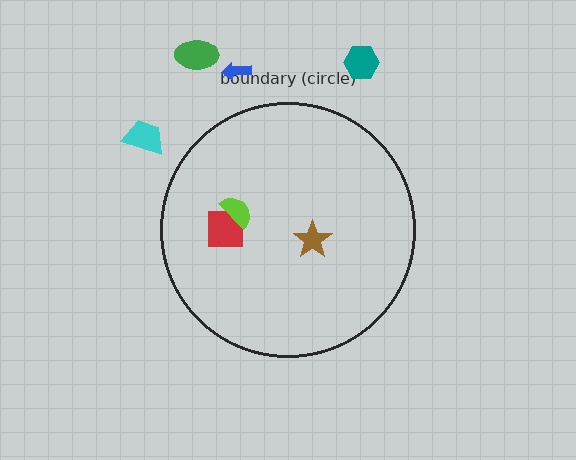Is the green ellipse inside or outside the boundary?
Outside.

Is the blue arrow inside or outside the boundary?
Outside.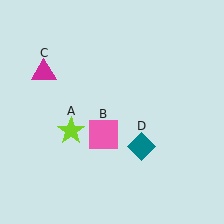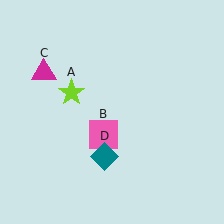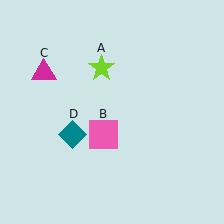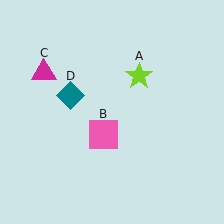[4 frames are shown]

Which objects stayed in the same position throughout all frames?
Pink square (object B) and magenta triangle (object C) remained stationary.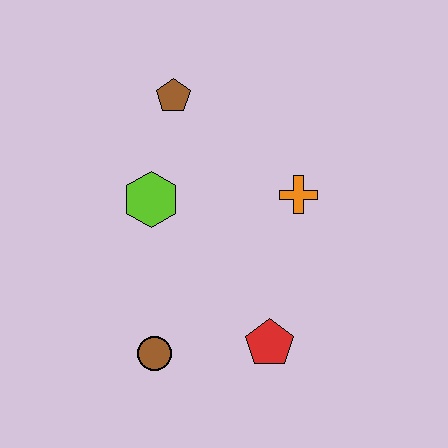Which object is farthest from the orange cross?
The brown circle is farthest from the orange cross.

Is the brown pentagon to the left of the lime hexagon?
No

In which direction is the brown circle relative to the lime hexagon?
The brown circle is below the lime hexagon.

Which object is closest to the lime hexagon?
The brown pentagon is closest to the lime hexagon.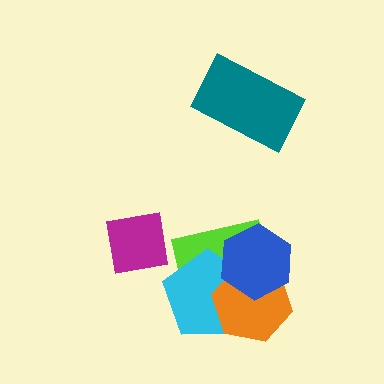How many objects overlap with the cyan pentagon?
3 objects overlap with the cyan pentagon.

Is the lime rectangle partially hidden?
Yes, it is partially covered by another shape.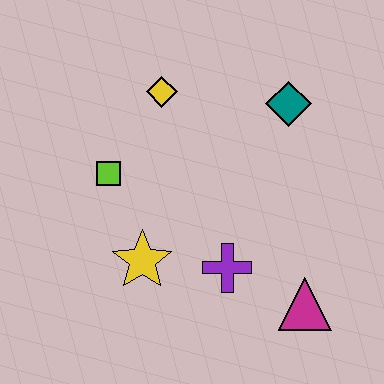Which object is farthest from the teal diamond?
The yellow star is farthest from the teal diamond.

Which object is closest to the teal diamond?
The yellow diamond is closest to the teal diamond.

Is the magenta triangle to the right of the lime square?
Yes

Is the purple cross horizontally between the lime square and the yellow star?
No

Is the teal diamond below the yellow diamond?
Yes